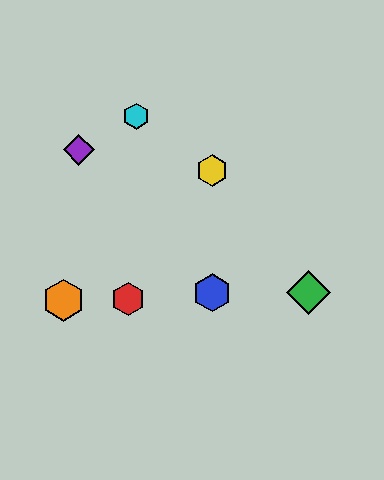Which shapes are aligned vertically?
The blue hexagon, the yellow hexagon are aligned vertically.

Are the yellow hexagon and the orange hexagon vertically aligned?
No, the yellow hexagon is at x≈212 and the orange hexagon is at x≈63.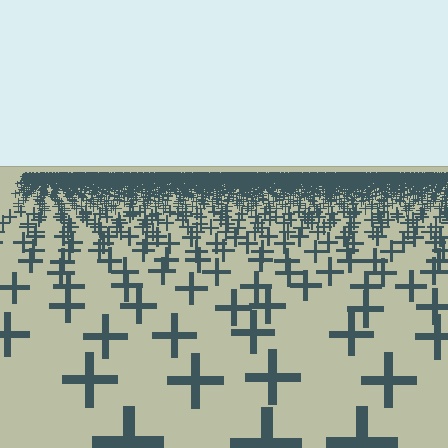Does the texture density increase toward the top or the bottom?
Density increases toward the top.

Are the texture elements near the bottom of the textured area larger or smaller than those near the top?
Larger. Near the bottom, elements are closer to the viewer and appear at a bigger on-screen size.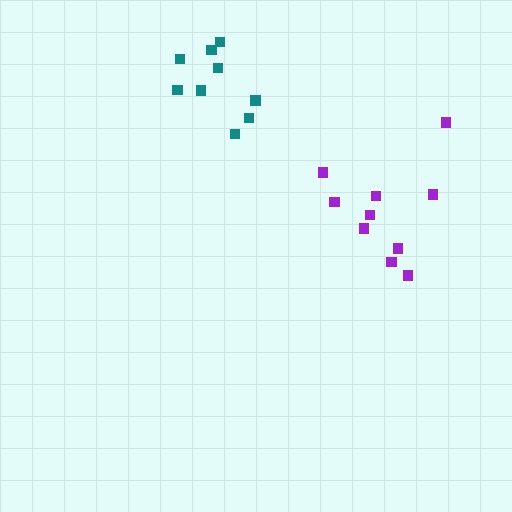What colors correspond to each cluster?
The clusters are colored: purple, teal.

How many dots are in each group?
Group 1: 10 dots, Group 2: 9 dots (19 total).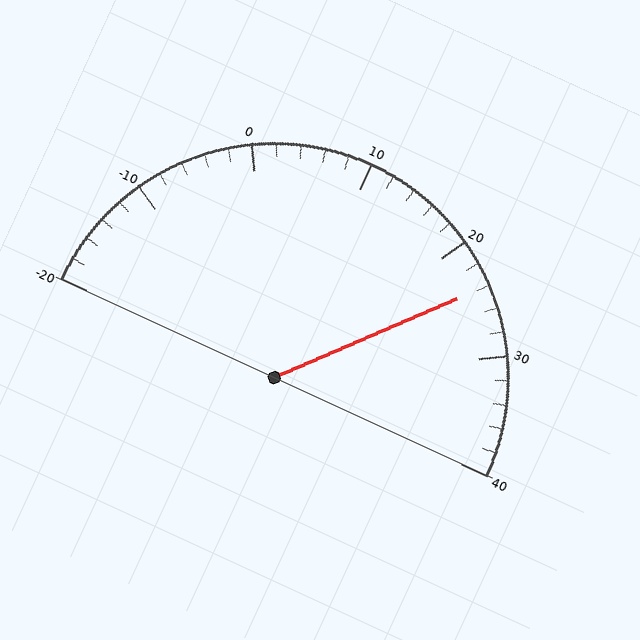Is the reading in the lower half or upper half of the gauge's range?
The reading is in the upper half of the range (-20 to 40).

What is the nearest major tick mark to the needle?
The nearest major tick mark is 20.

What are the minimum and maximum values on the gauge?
The gauge ranges from -20 to 40.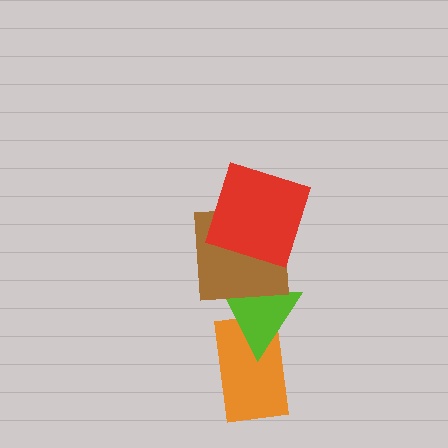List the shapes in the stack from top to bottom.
From top to bottom: the red square, the brown square, the lime triangle, the orange rectangle.